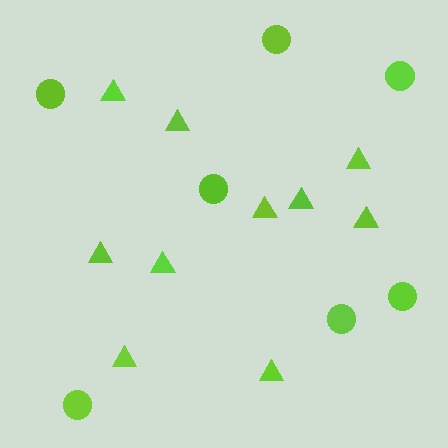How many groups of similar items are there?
There are 2 groups: one group of triangles (10) and one group of circles (7).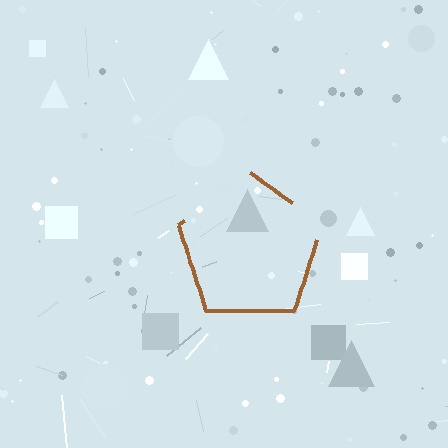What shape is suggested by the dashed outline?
The dashed outline suggests a pentagon.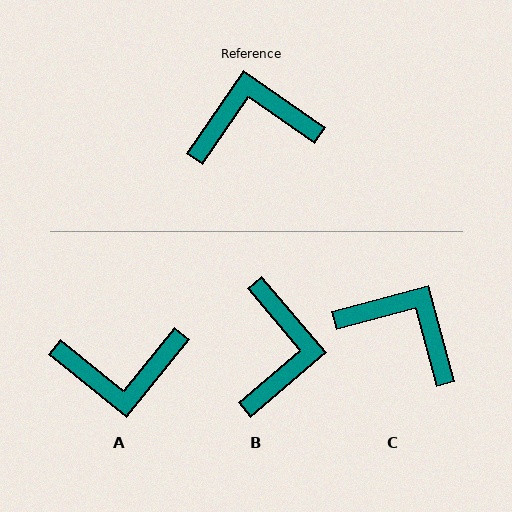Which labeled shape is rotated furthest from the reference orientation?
A, about 176 degrees away.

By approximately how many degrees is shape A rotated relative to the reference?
Approximately 176 degrees counter-clockwise.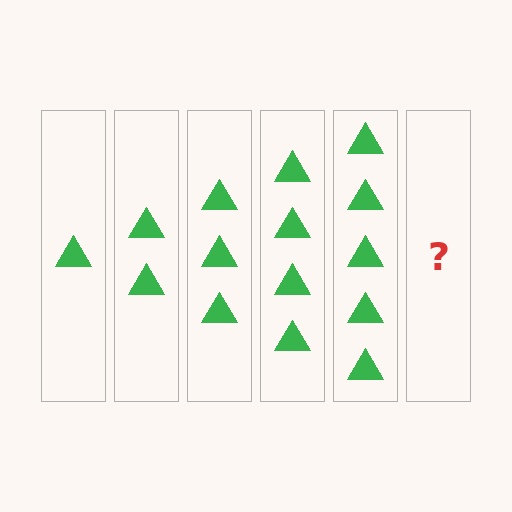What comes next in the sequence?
The next element should be 6 triangles.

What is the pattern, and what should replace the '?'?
The pattern is that each step adds one more triangle. The '?' should be 6 triangles.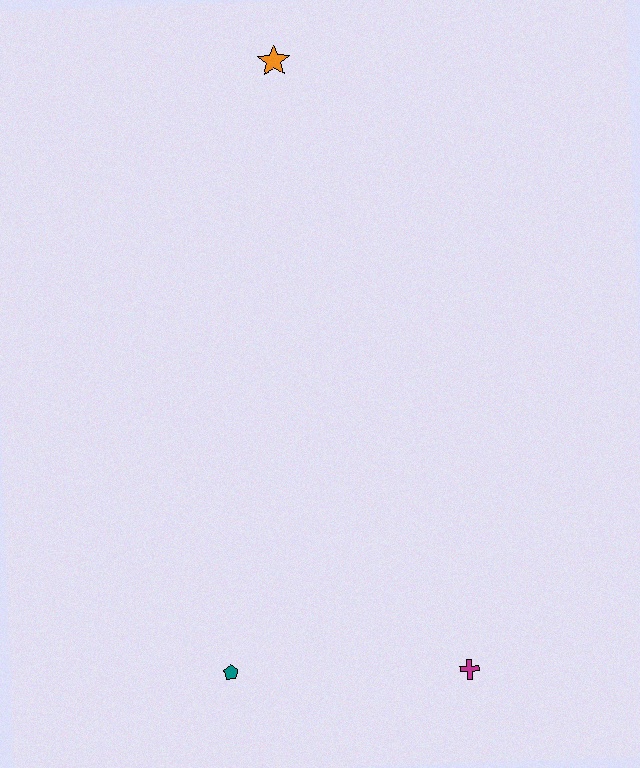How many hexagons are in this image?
There are no hexagons.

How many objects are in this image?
There are 3 objects.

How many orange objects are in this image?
There is 1 orange object.